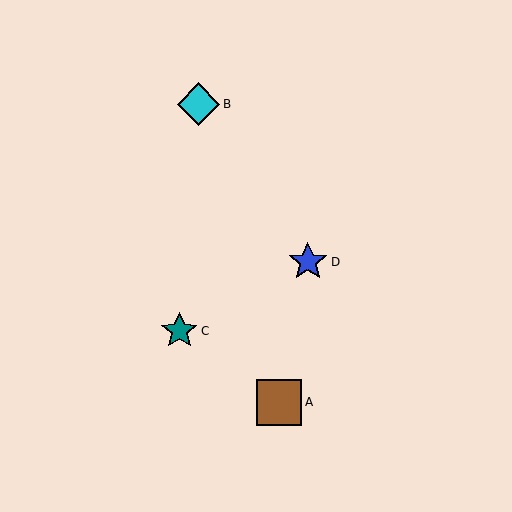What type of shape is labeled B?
Shape B is a cyan diamond.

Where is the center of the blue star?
The center of the blue star is at (308, 262).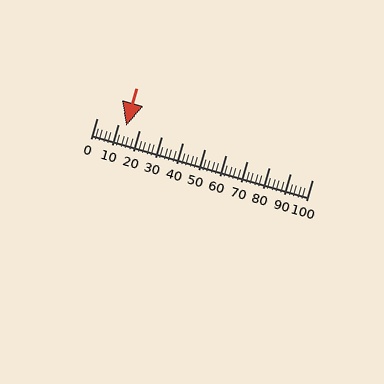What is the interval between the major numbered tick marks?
The major tick marks are spaced 10 units apart.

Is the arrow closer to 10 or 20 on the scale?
The arrow is closer to 10.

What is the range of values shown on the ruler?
The ruler shows values from 0 to 100.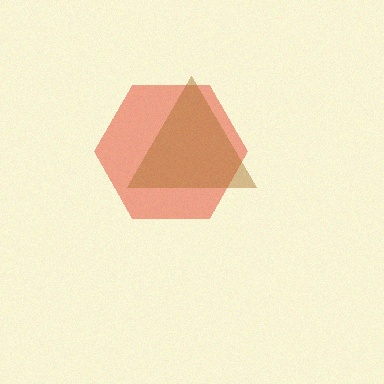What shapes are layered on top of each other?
The layered shapes are: a red hexagon, a brown triangle.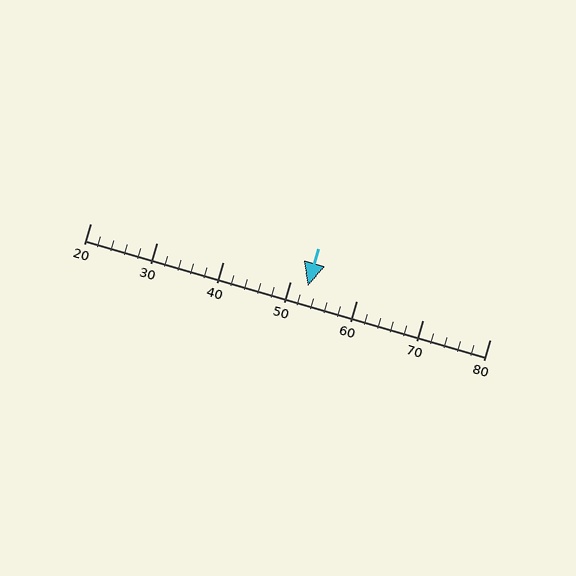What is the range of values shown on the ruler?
The ruler shows values from 20 to 80.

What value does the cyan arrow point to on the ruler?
The cyan arrow points to approximately 53.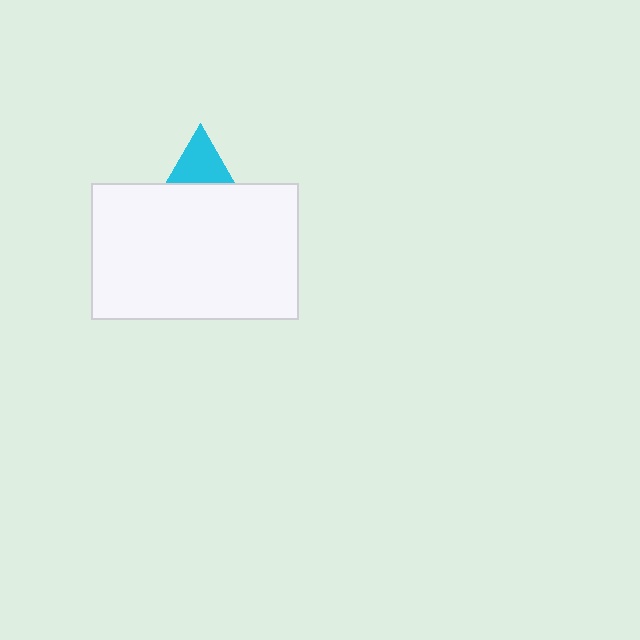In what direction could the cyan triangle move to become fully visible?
The cyan triangle could move up. That would shift it out from behind the white rectangle entirely.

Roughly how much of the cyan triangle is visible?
A small part of it is visible (roughly 38%).